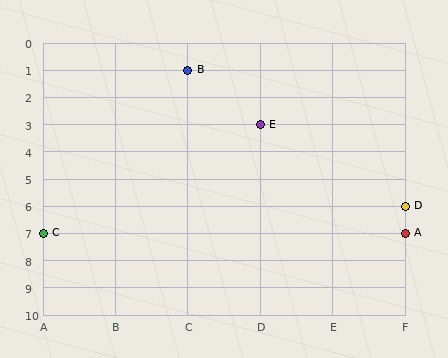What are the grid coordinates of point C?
Point C is at grid coordinates (A, 7).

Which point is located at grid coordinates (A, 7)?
Point C is at (A, 7).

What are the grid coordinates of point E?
Point E is at grid coordinates (D, 3).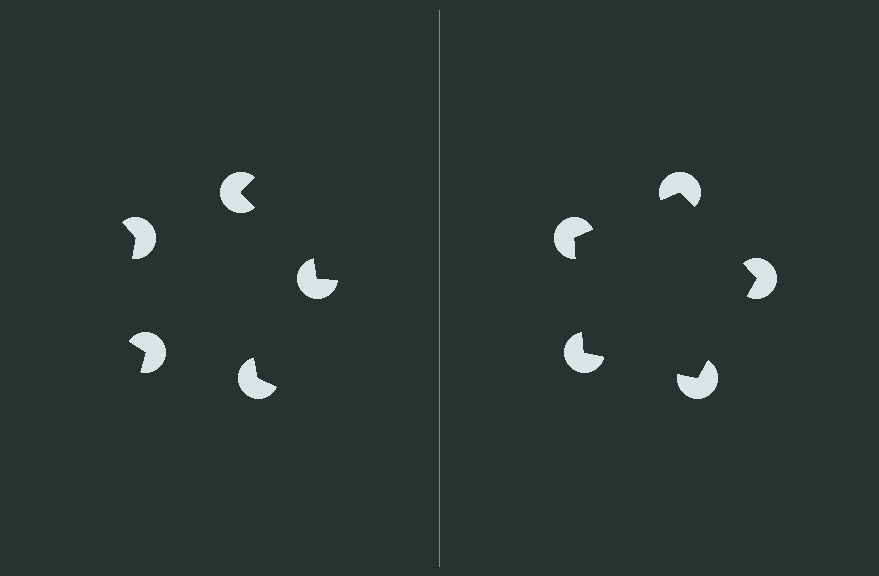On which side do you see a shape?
An illusory pentagon appears on the right side. On the left side the wedge cuts are rotated, so no coherent shape forms.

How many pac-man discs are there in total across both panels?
10 — 5 on each side.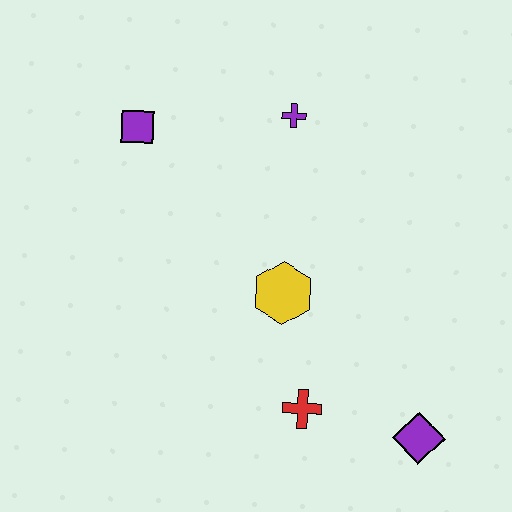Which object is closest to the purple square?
The purple cross is closest to the purple square.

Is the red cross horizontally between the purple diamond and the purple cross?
Yes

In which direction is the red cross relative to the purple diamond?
The red cross is to the left of the purple diamond.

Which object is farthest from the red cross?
The purple square is farthest from the red cross.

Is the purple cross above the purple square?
Yes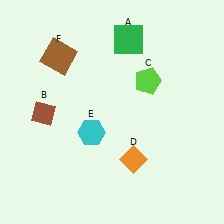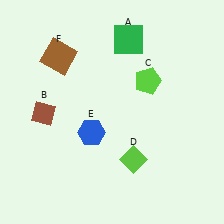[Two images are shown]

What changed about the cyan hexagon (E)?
In Image 1, E is cyan. In Image 2, it changed to blue.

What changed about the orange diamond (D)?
In Image 1, D is orange. In Image 2, it changed to lime.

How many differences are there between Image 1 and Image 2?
There are 2 differences between the two images.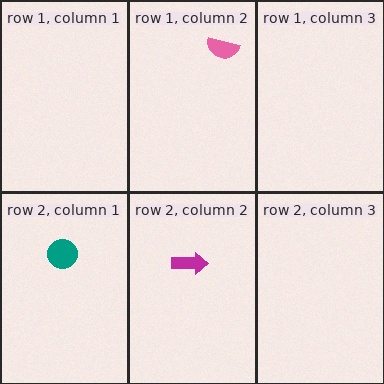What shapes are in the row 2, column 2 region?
The magenta arrow.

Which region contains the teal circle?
The row 2, column 1 region.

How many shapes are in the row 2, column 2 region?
1.